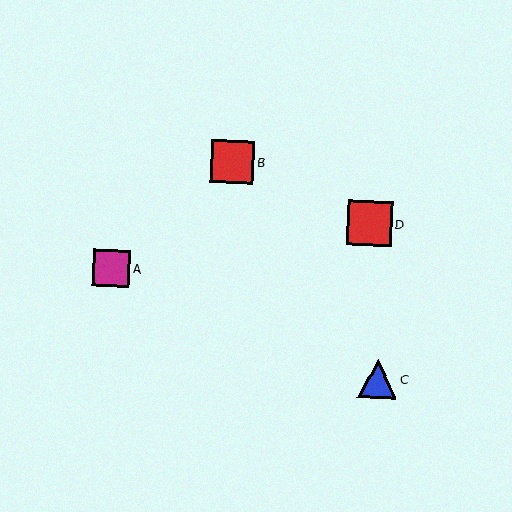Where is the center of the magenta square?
The center of the magenta square is at (111, 268).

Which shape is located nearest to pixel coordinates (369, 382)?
The blue triangle (labeled C) at (378, 379) is nearest to that location.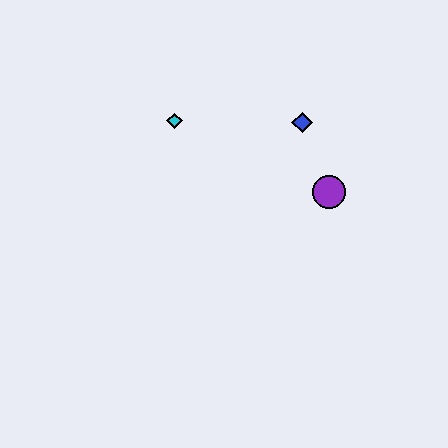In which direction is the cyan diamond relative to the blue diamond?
The cyan diamond is to the left of the blue diamond.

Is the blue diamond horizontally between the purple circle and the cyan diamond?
Yes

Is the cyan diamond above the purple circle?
Yes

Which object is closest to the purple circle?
The blue diamond is closest to the purple circle.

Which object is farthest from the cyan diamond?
The purple circle is farthest from the cyan diamond.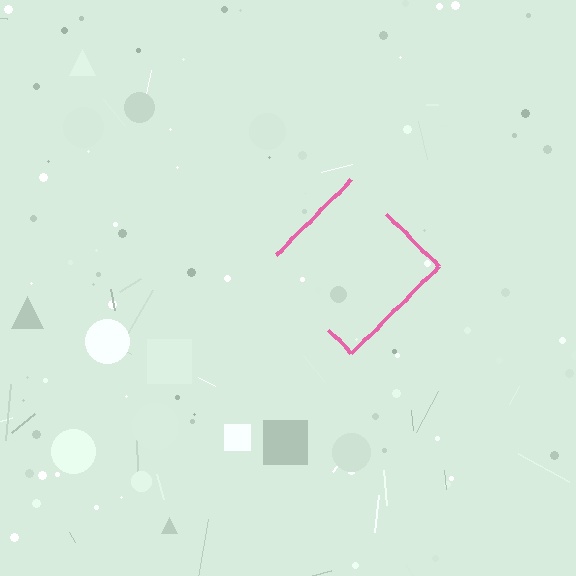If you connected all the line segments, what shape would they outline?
They would outline a diamond.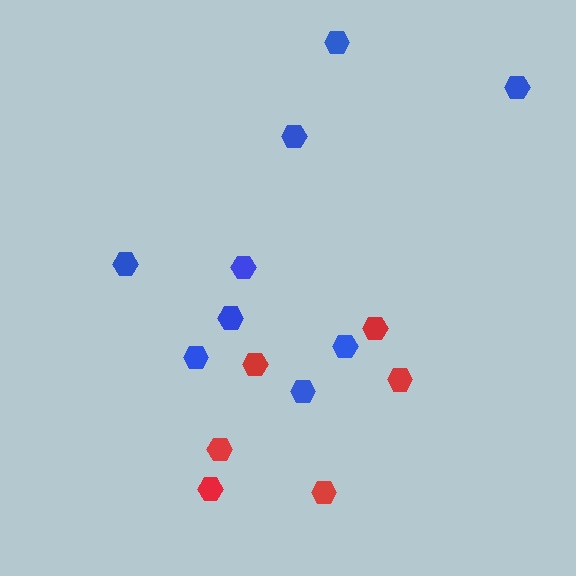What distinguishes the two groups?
There are 2 groups: one group of blue hexagons (9) and one group of red hexagons (6).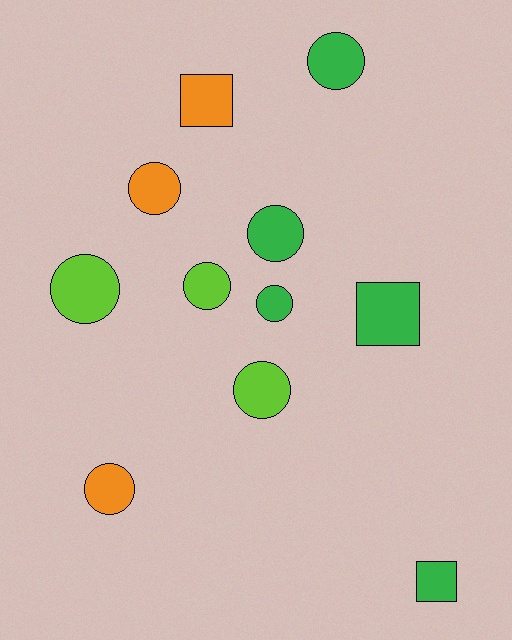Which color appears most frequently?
Green, with 5 objects.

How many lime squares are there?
There are no lime squares.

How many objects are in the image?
There are 11 objects.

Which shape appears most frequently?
Circle, with 8 objects.